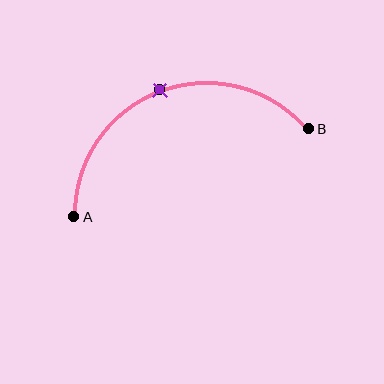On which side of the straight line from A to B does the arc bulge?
The arc bulges above the straight line connecting A and B.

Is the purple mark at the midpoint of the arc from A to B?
Yes. The purple mark lies on the arc at equal arc-length from both A and B — it is the arc midpoint.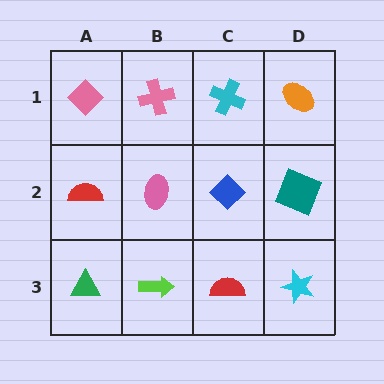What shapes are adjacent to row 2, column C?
A cyan cross (row 1, column C), a red semicircle (row 3, column C), a pink ellipse (row 2, column B), a teal square (row 2, column D).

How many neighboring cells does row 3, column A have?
2.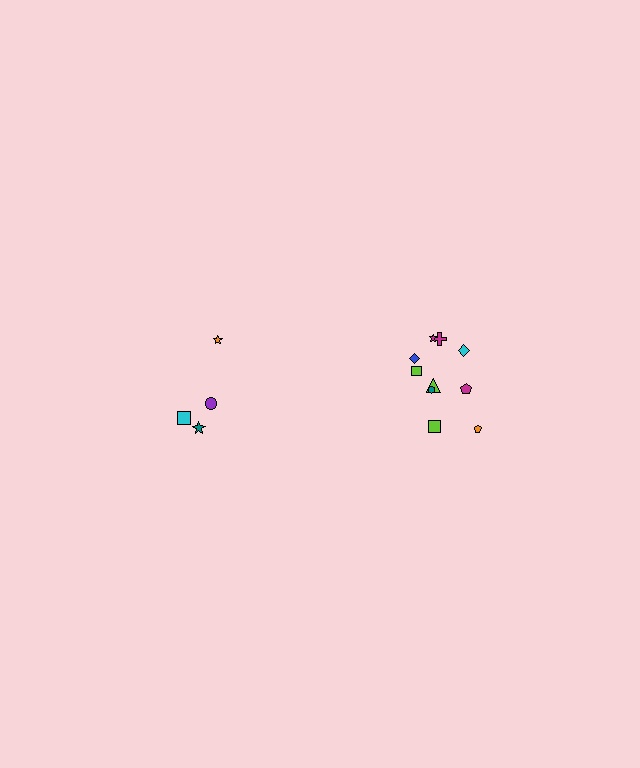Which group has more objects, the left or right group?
The right group.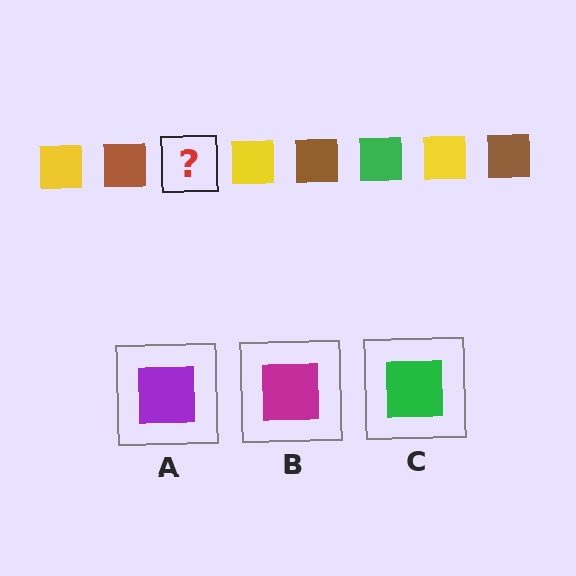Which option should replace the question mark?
Option C.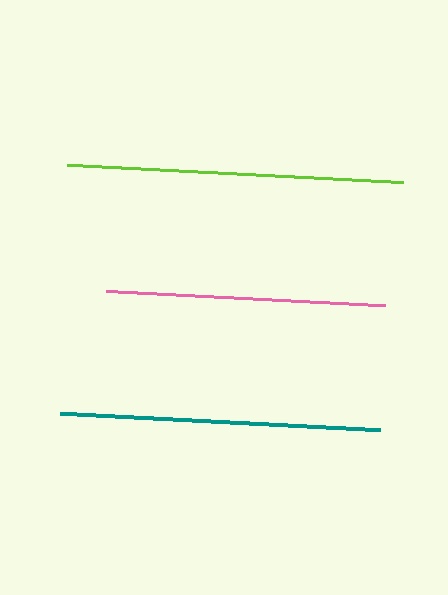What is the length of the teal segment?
The teal segment is approximately 321 pixels long.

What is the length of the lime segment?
The lime segment is approximately 337 pixels long.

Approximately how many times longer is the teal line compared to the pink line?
The teal line is approximately 1.1 times the length of the pink line.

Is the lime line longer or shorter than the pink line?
The lime line is longer than the pink line.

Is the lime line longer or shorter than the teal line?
The lime line is longer than the teal line.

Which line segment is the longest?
The lime line is the longest at approximately 337 pixels.